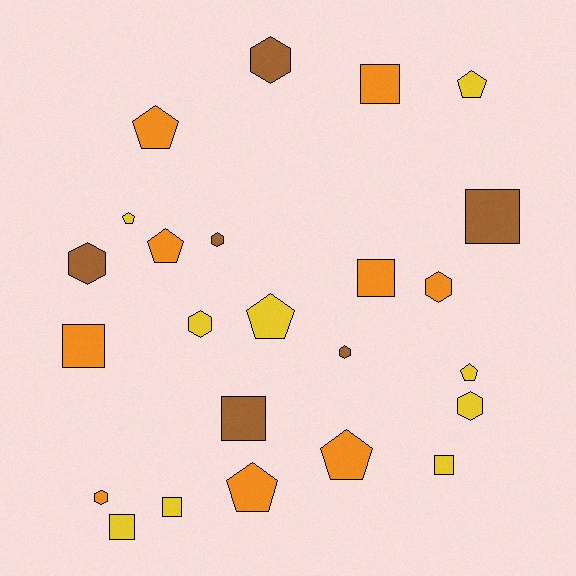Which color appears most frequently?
Orange, with 9 objects.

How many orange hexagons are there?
There are 2 orange hexagons.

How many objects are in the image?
There are 24 objects.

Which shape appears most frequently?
Hexagon, with 8 objects.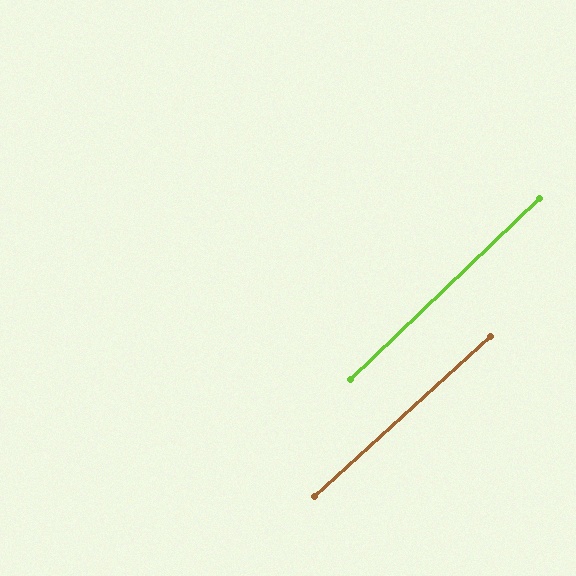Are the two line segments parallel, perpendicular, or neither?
Parallel — their directions differ by only 1.4°.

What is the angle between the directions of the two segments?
Approximately 1 degree.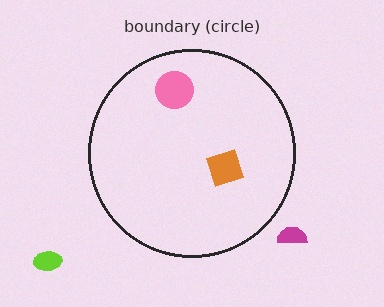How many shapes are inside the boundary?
2 inside, 2 outside.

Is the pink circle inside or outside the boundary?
Inside.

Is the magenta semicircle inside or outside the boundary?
Outside.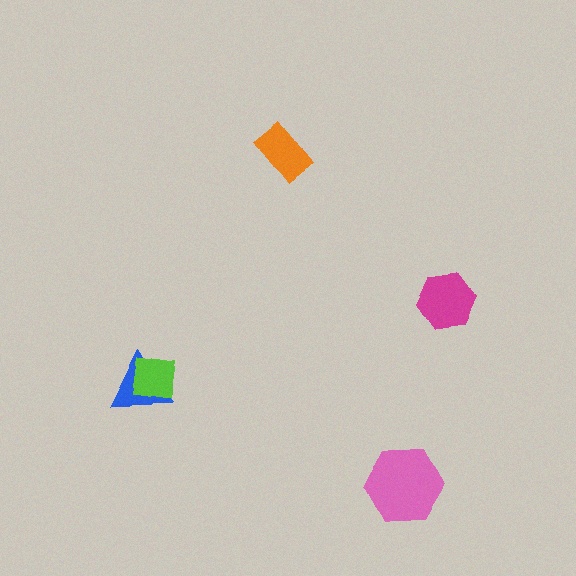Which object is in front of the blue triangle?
The lime square is in front of the blue triangle.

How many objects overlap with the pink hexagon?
0 objects overlap with the pink hexagon.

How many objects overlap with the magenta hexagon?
0 objects overlap with the magenta hexagon.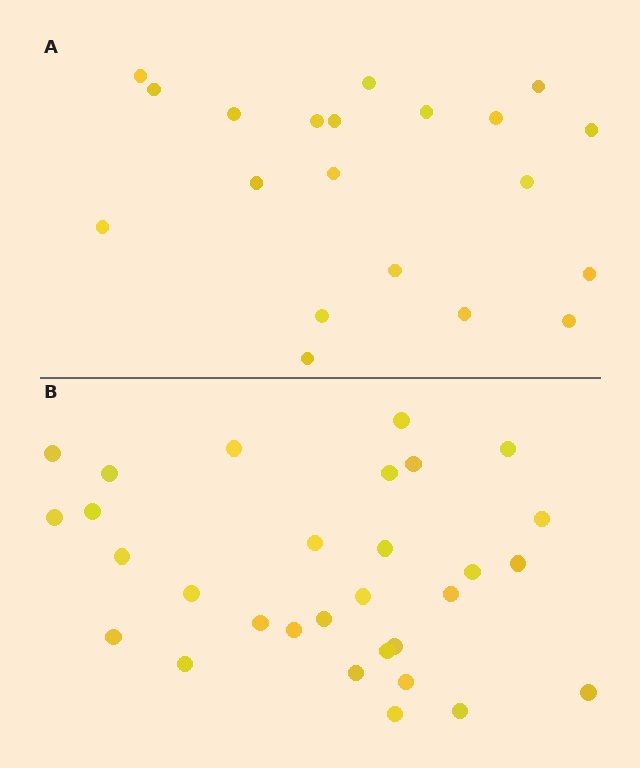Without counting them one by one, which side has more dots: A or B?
Region B (the bottom region) has more dots.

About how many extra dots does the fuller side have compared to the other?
Region B has roughly 10 or so more dots than region A.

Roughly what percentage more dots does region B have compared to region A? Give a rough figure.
About 50% more.